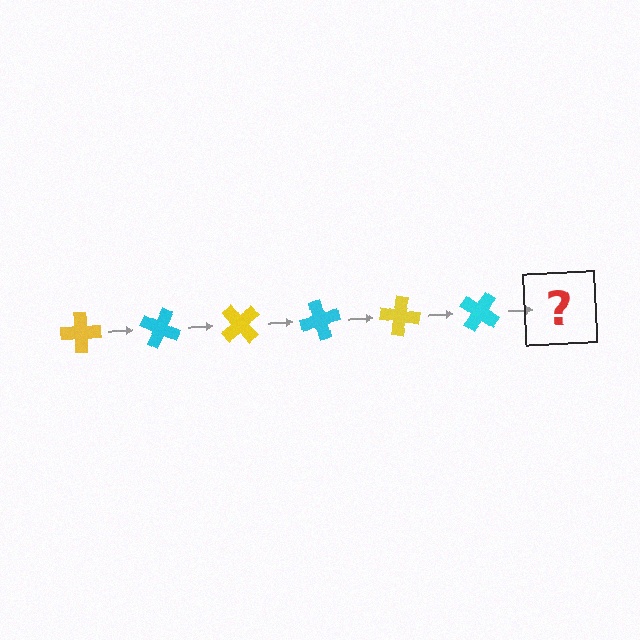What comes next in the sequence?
The next element should be a yellow cross, rotated 150 degrees from the start.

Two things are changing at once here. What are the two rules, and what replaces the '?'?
The two rules are that it rotates 25 degrees each step and the color cycles through yellow and cyan. The '?' should be a yellow cross, rotated 150 degrees from the start.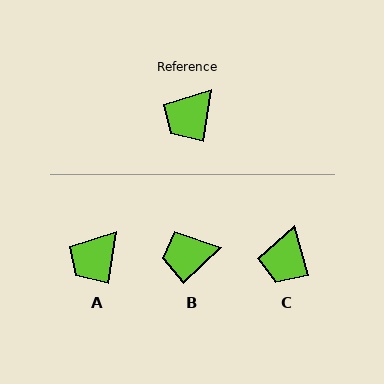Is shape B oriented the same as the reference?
No, it is off by about 37 degrees.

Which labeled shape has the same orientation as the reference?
A.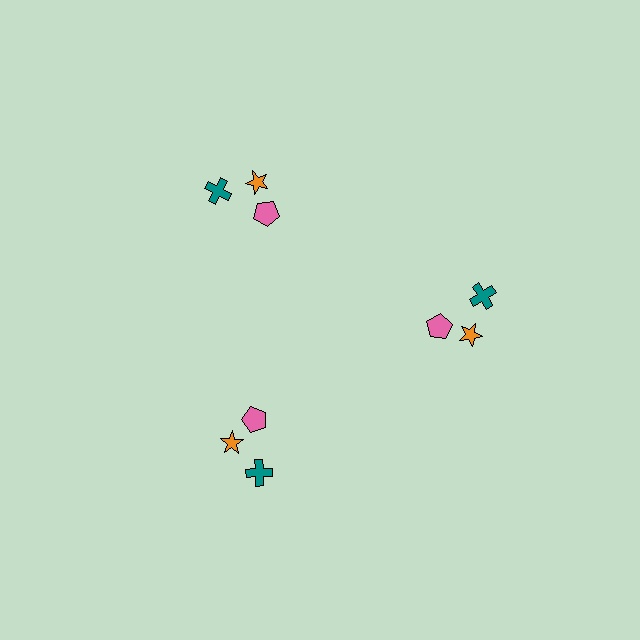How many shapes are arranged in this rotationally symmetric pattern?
There are 9 shapes, arranged in 3 groups of 3.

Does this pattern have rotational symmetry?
Yes, this pattern has 3-fold rotational symmetry. It looks the same after rotating 120 degrees around the center.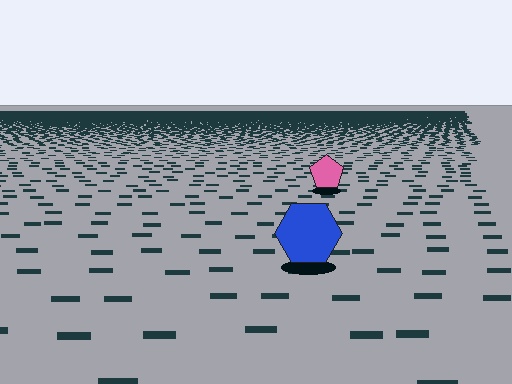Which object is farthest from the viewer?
The pink pentagon is farthest from the viewer. It appears smaller and the ground texture around it is denser.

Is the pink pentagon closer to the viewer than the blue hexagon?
No. The blue hexagon is closer — you can tell from the texture gradient: the ground texture is coarser near it.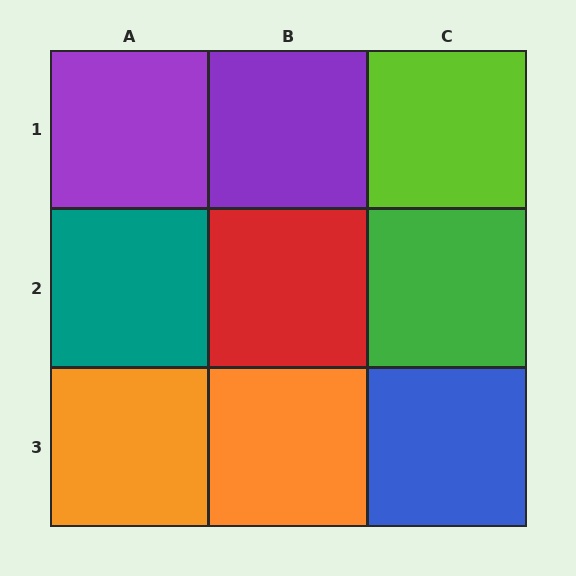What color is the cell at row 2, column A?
Teal.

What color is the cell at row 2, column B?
Red.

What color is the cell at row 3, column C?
Blue.